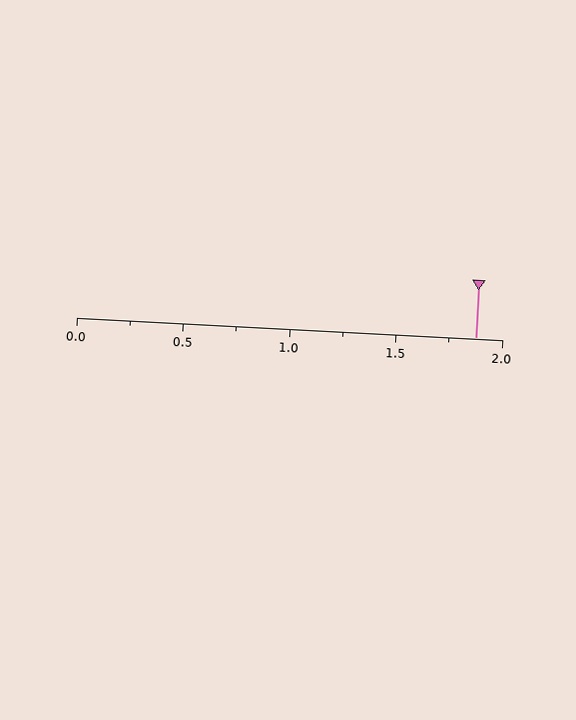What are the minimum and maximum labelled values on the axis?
The axis runs from 0.0 to 2.0.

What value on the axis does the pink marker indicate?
The marker indicates approximately 1.88.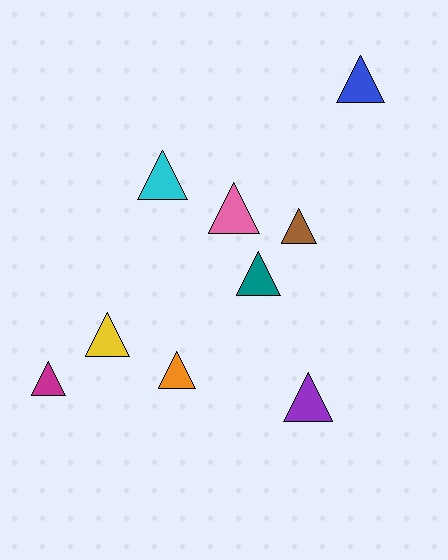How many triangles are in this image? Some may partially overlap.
There are 9 triangles.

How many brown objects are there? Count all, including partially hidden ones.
There is 1 brown object.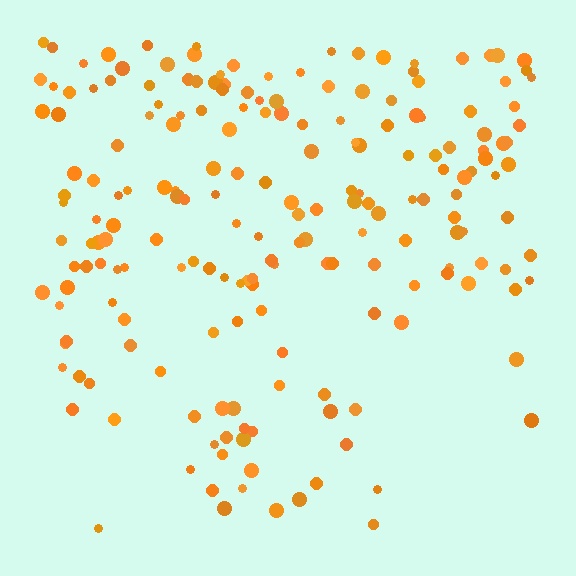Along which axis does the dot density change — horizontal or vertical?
Vertical.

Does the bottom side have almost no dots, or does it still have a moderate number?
Still a moderate number, just noticeably fewer than the top.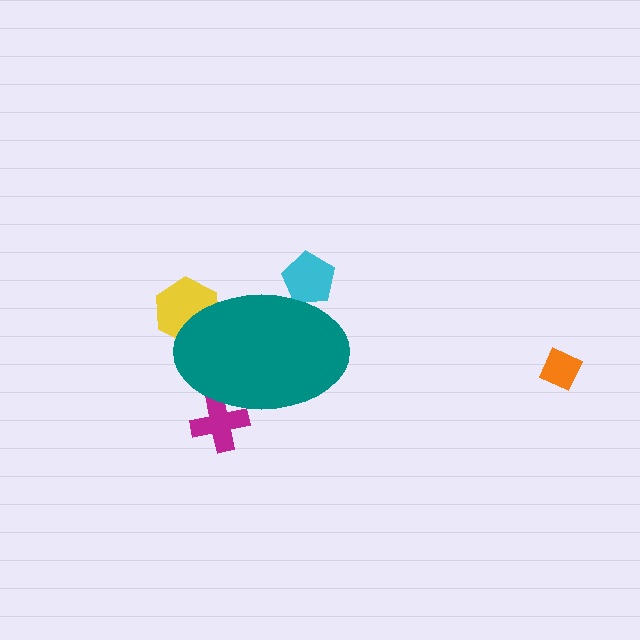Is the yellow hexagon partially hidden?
Yes, the yellow hexagon is partially hidden behind the teal ellipse.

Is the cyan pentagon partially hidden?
Yes, the cyan pentagon is partially hidden behind the teal ellipse.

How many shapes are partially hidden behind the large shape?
3 shapes are partially hidden.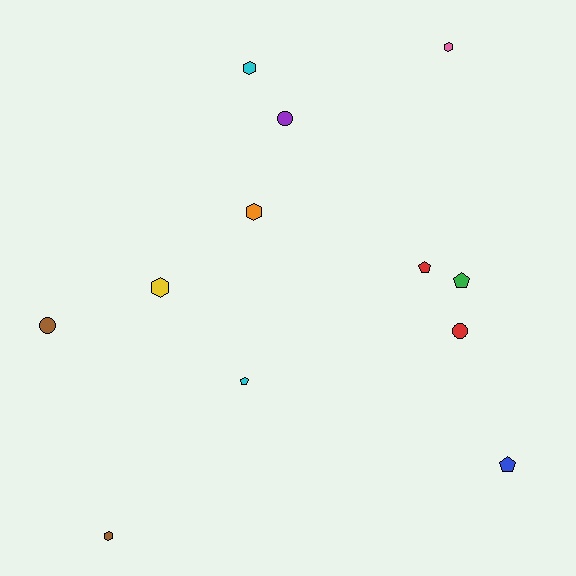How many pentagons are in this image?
There are 4 pentagons.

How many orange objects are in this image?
There is 1 orange object.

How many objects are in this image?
There are 12 objects.